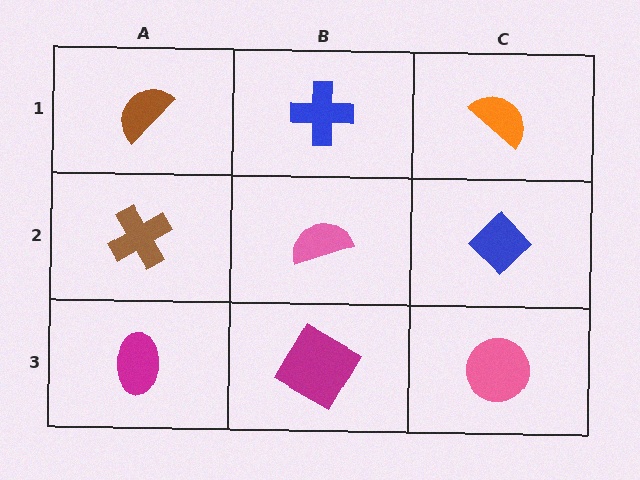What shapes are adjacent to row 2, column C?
An orange semicircle (row 1, column C), a pink circle (row 3, column C), a pink semicircle (row 2, column B).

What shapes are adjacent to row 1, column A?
A brown cross (row 2, column A), a blue cross (row 1, column B).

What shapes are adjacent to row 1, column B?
A pink semicircle (row 2, column B), a brown semicircle (row 1, column A), an orange semicircle (row 1, column C).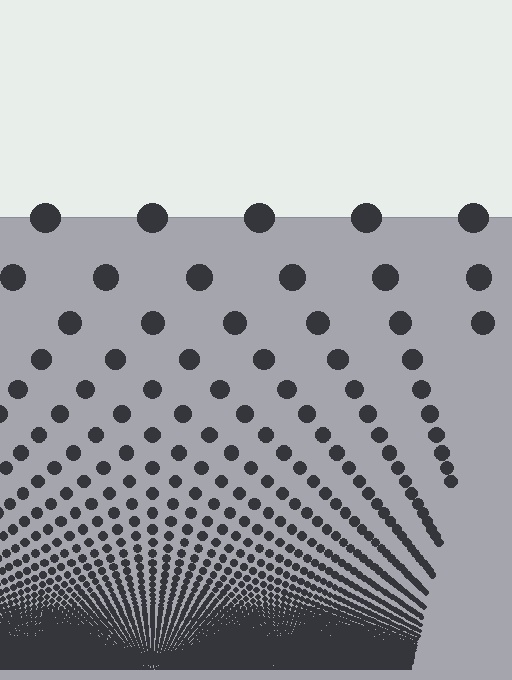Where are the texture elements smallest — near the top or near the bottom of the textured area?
Near the bottom.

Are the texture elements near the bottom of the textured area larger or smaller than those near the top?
Smaller. The gradient is inverted — elements near the bottom are smaller and denser.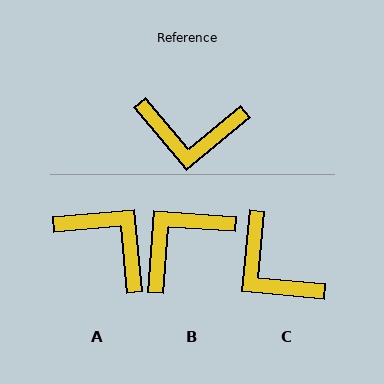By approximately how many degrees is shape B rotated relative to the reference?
Approximately 134 degrees clockwise.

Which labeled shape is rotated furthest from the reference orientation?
A, about 145 degrees away.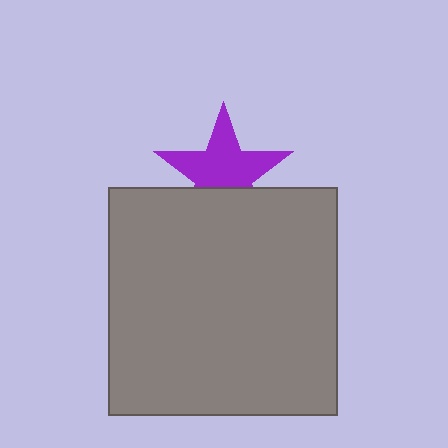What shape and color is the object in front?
The object in front is a gray square.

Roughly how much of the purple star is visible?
Most of it is visible (roughly 67%).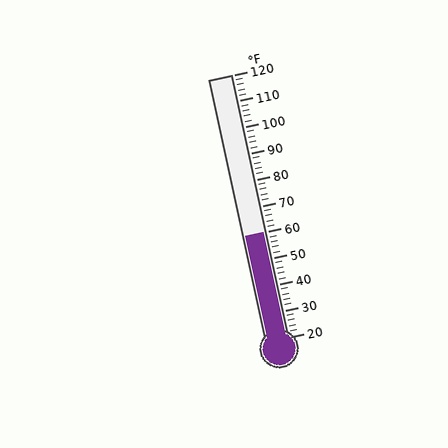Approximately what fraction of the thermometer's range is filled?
The thermometer is filled to approximately 40% of its range.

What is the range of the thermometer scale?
The thermometer scale ranges from 20°F to 120°F.